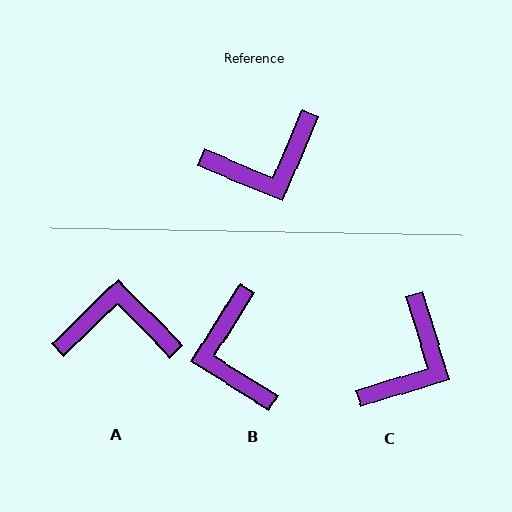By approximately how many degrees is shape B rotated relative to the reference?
Approximately 99 degrees clockwise.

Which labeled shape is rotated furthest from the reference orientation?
A, about 157 degrees away.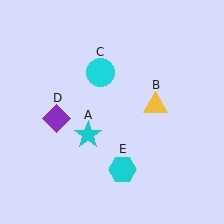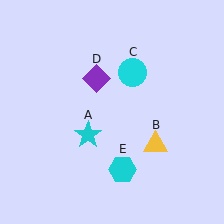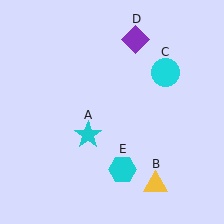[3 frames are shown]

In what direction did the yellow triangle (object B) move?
The yellow triangle (object B) moved down.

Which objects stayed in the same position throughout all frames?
Cyan star (object A) and cyan hexagon (object E) remained stationary.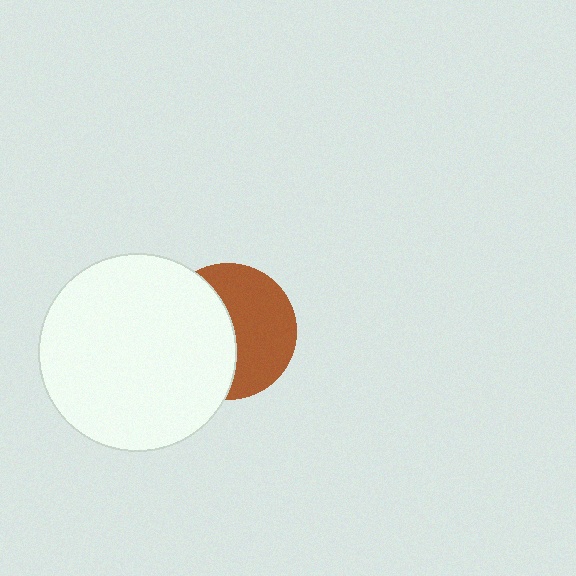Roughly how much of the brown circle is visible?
About half of it is visible (roughly 52%).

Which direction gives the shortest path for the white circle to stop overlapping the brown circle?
Moving left gives the shortest separation.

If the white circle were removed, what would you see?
You would see the complete brown circle.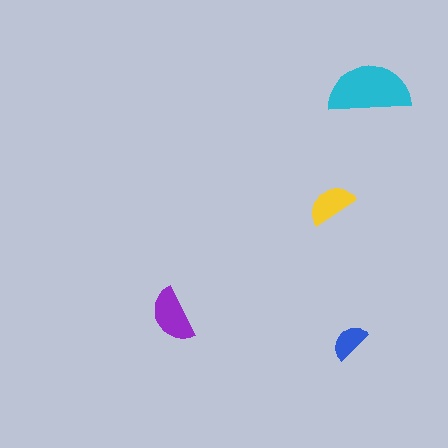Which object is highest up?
The cyan semicircle is topmost.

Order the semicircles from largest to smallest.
the cyan one, the purple one, the yellow one, the blue one.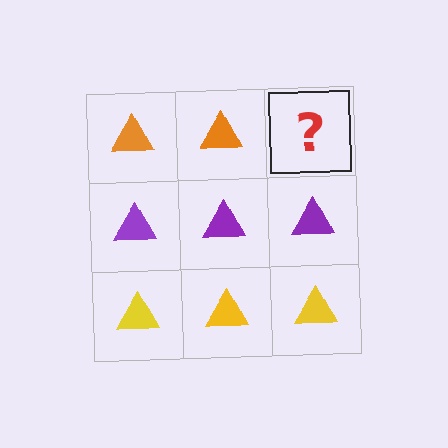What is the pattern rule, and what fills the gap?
The rule is that each row has a consistent color. The gap should be filled with an orange triangle.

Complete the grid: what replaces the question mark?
The question mark should be replaced with an orange triangle.